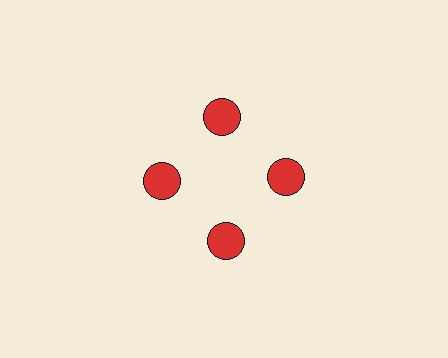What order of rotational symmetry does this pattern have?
This pattern has 4-fold rotational symmetry.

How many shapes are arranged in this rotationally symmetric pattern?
There are 4 shapes, arranged in 4 groups of 1.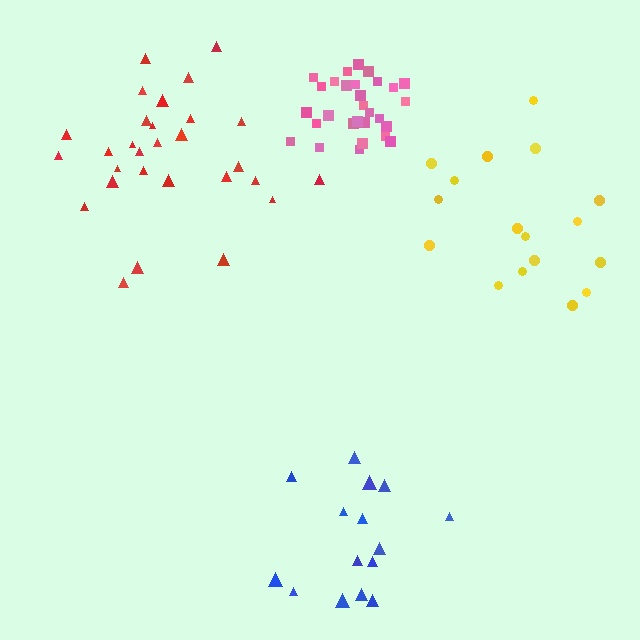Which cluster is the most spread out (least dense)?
Yellow.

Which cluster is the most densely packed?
Pink.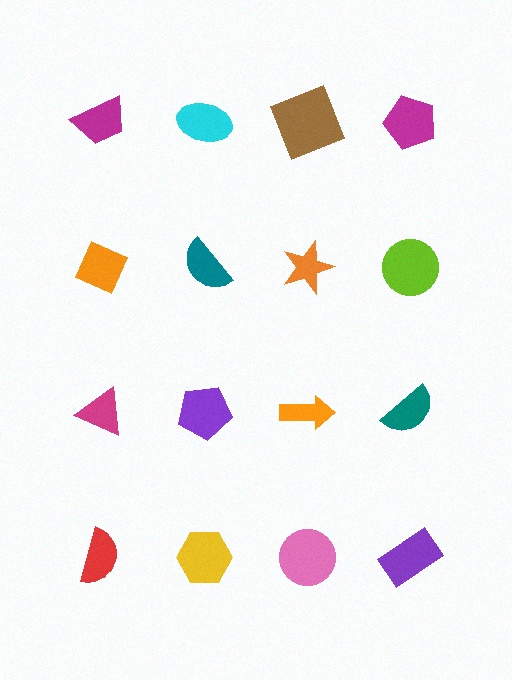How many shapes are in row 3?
4 shapes.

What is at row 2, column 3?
An orange star.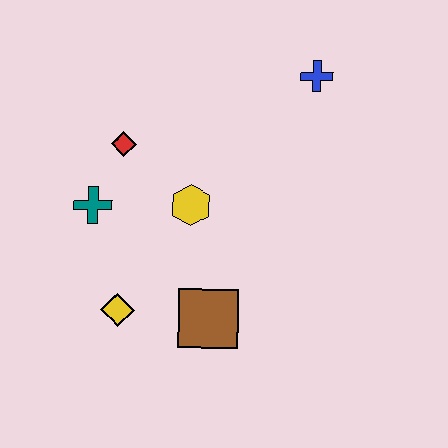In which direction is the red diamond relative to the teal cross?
The red diamond is above the teal cross.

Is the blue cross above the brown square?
Yes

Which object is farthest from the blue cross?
The yellow diamond is farthest from the blue cross.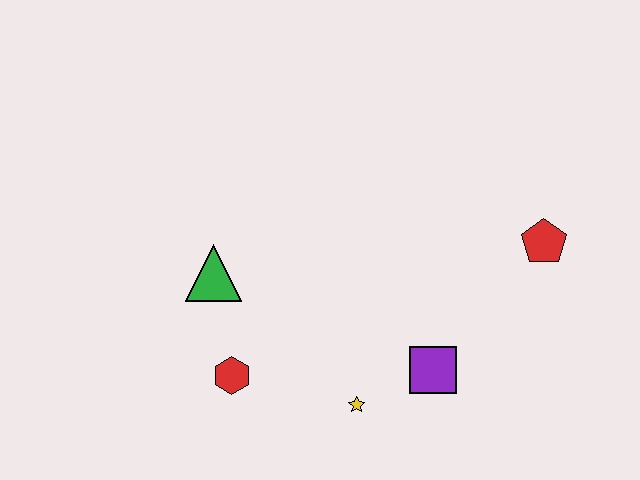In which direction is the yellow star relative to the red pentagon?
The yellow star is to the left of the red pentagon.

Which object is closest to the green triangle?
The red hexagon is closest to the green triangle.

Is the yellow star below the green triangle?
Yes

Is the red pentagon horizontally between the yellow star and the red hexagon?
No